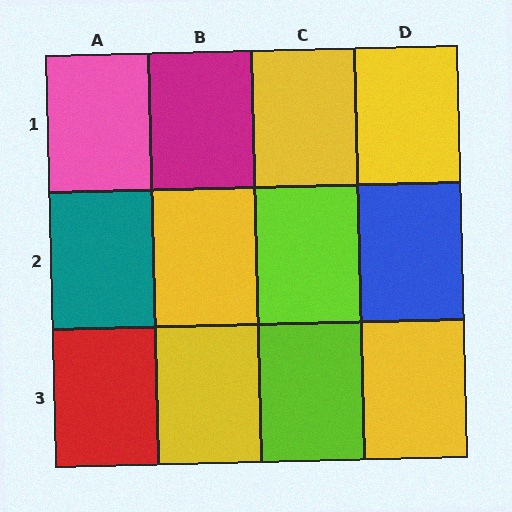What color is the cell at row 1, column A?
Pink.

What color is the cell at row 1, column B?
Magenta.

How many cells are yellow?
5 cells are yellow.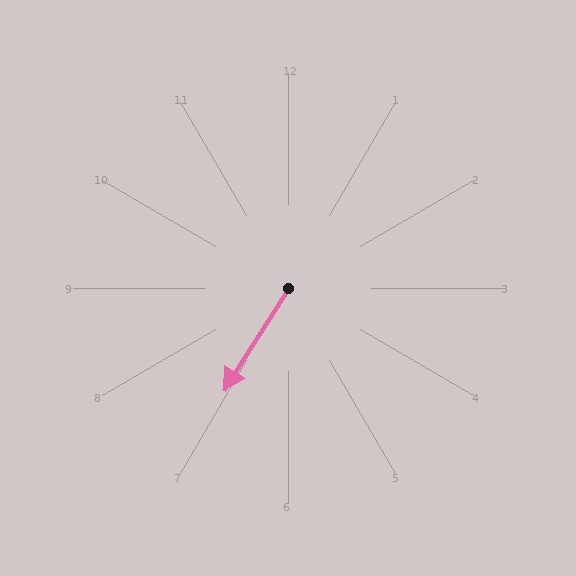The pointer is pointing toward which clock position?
Roughly 7 o'clock.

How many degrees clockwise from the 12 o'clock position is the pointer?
Approximately 212 degrees.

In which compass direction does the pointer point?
Southwest.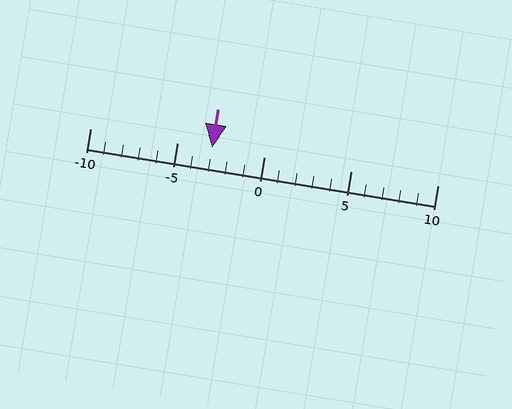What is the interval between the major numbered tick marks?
The major tick marks are spaced 5 units apart.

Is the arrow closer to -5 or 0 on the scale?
The arrow is closer to -5.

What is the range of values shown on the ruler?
The ruler shows values from -10 to 10.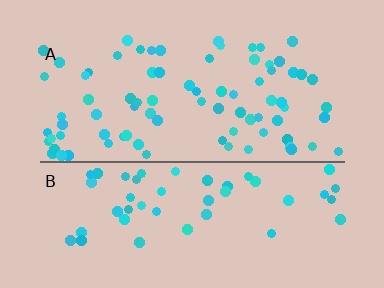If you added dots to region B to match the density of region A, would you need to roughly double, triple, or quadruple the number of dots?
Approximately double.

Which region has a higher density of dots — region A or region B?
A (the top).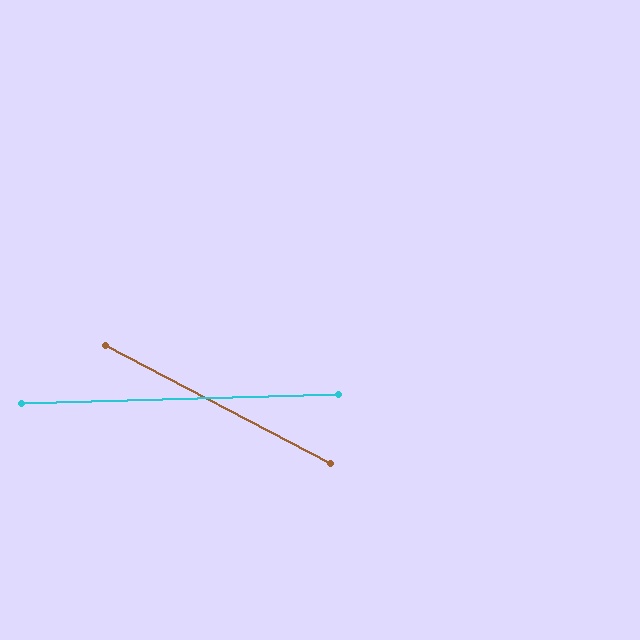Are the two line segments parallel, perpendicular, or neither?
Neither parallel nor perpendicular — they differ by about 29°.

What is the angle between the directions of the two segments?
Approximately 29 degrees.